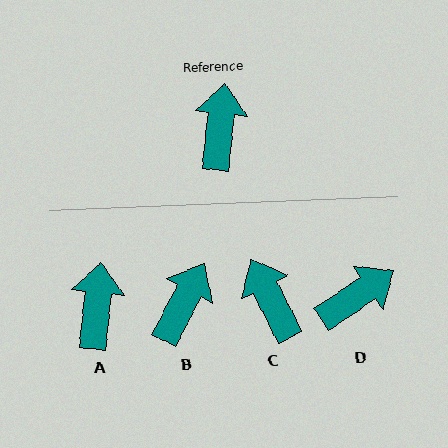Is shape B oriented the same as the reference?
No, it is off by about 21 degrees.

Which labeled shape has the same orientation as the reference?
A.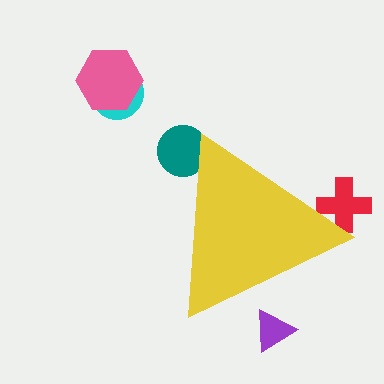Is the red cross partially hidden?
Yes, the red cross is partially hidden behind the yellow triangle.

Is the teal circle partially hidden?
Yes, the teal circle is partially hidden behind the yellow triangle.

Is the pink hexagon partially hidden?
No, the pink hexagon is fully visible.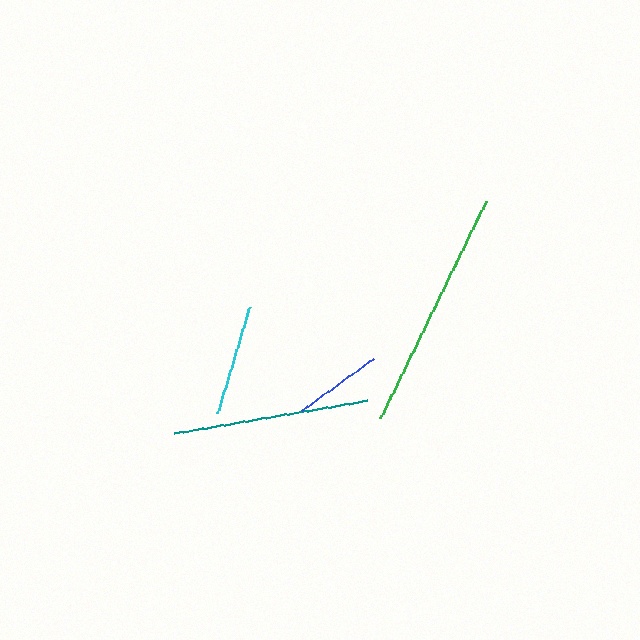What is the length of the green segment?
The green segment is approximately 241 pixels long.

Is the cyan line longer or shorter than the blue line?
The cyan line is longer than the blue line.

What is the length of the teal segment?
The teal segment is approximately 195 pixels long.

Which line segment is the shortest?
The blue line is the shortest at approximately 90 pixels.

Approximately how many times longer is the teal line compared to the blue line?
The teal line is approximately 2.2 times the length of the blue line.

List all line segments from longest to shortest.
From longest to shortest: green, teal, cyan, blue.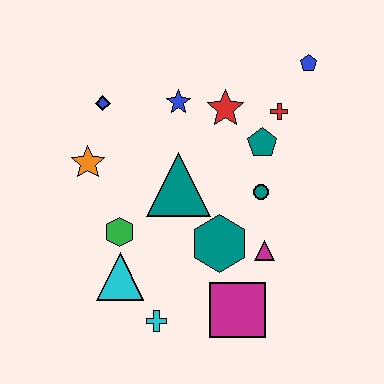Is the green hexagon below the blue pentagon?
Yes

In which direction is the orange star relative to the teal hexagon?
The orange star is to the left of the teal hexagon.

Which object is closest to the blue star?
The red star is closest to the blue star.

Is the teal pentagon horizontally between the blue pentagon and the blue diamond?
Yes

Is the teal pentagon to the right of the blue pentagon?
No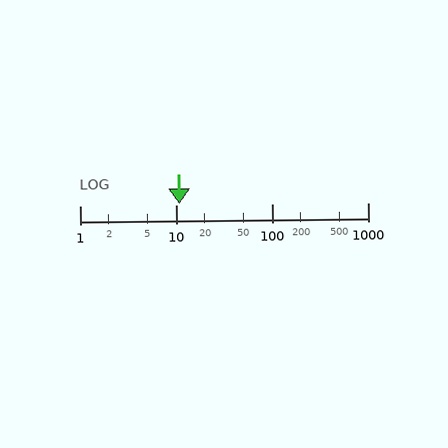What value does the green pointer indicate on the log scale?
The pointer indicates approximately 11.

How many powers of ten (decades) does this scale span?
The scale spans 3 decades, from 1 to 1000.